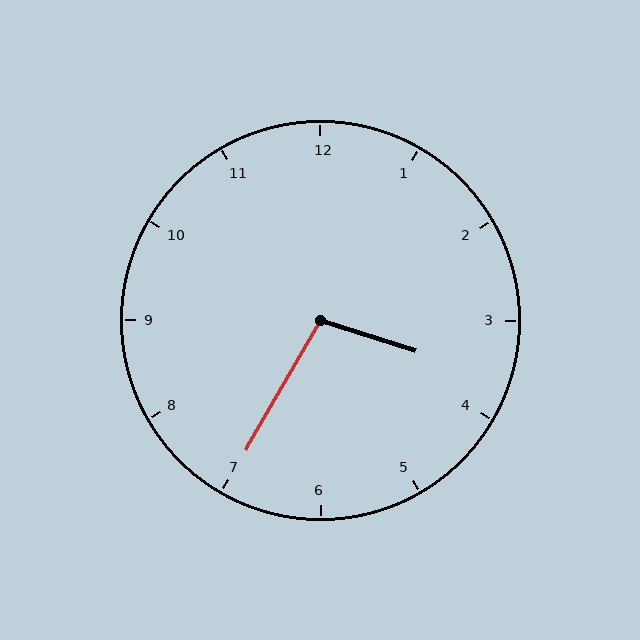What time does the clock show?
3:35.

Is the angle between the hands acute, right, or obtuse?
It is obtuse.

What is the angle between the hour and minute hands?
Approximately 102 degrees.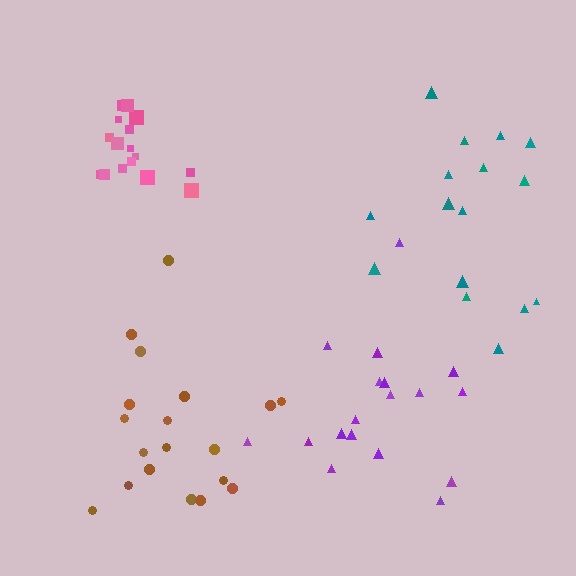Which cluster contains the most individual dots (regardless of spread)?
Brown (19).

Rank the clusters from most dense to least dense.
pink, teal, brown, purple.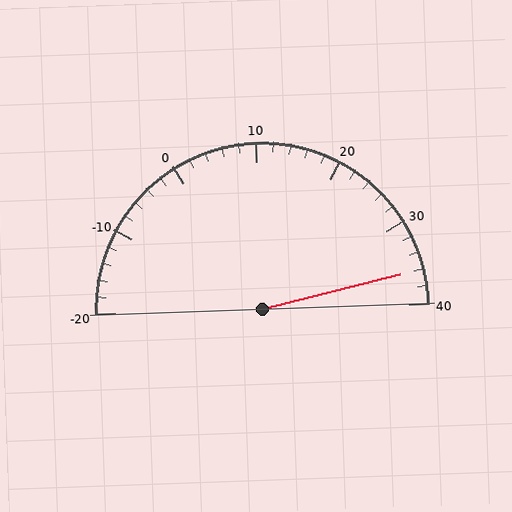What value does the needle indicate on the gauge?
The needle indicates approximately 36.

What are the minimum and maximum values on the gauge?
The gauge ranges from -20 to 40.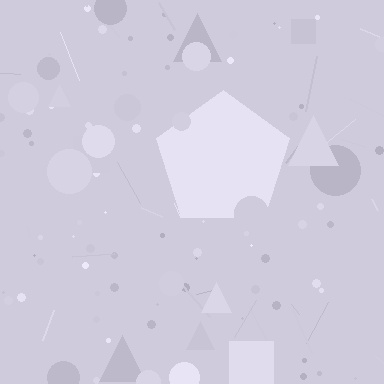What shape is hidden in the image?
A pentagon is hidden in the image.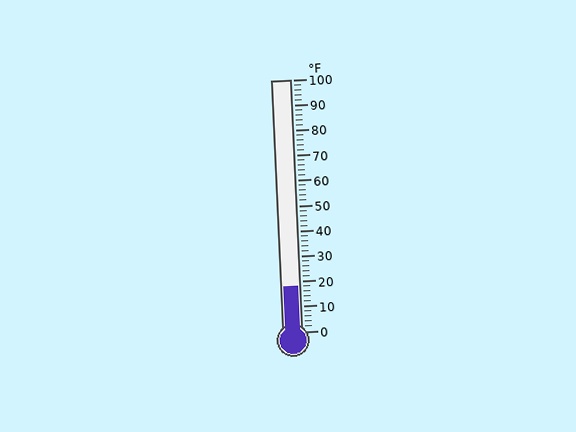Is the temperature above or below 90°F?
The temperature is below 90°F.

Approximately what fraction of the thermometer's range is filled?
The thermometer is filled to approximately 20% of its range.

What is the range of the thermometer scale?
The thermometer scale ranges from 0°F to 100°F.